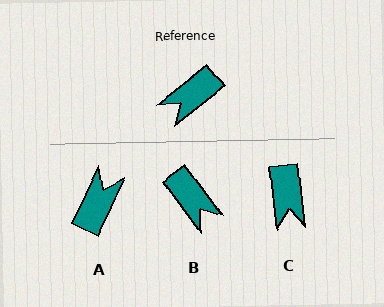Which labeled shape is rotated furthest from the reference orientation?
A, about 154 degrees away.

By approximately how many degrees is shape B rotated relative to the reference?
Approximately 88 degrees counter-clockwise.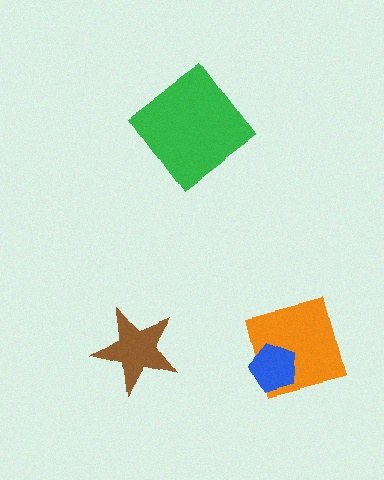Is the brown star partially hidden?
No, no other shape covers it.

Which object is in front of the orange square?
The blue pentagon is in front of the orange square.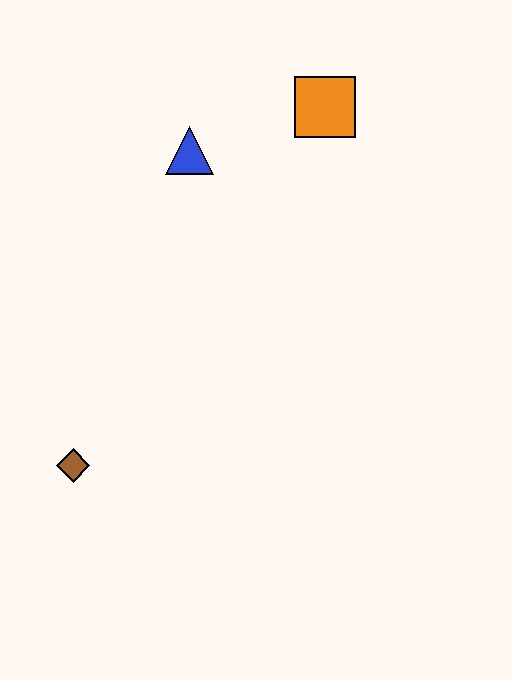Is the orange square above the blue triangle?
Yes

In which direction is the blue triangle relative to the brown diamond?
The blue triangle is above the brown diamond.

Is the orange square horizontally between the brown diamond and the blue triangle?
No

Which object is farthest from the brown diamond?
The orange square is farthest from the brown diamond.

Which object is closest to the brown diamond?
The blue triangle is closest to the brown diamond.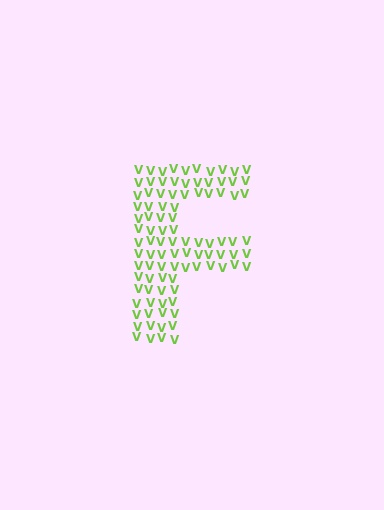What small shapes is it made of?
It is made of small letter V's.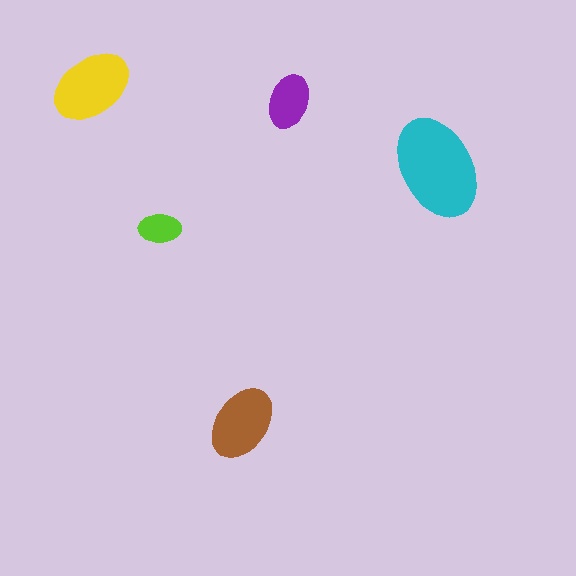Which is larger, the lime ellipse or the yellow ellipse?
The yellow one.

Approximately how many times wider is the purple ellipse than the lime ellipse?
About 1.5 times wider.